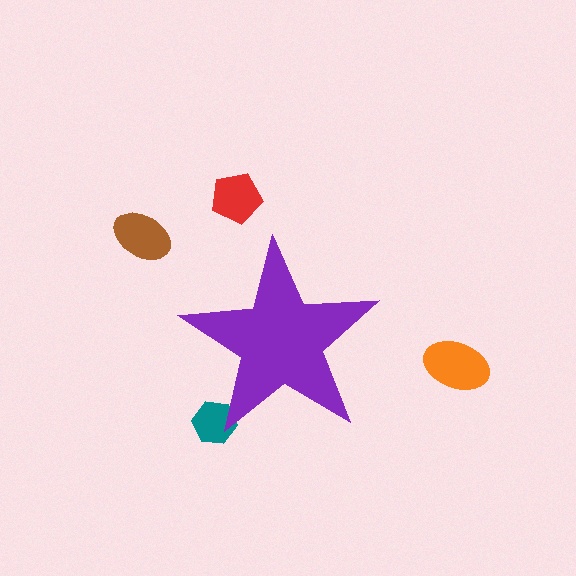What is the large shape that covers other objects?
A purple star.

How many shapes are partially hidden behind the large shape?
1 shape is partially hidden.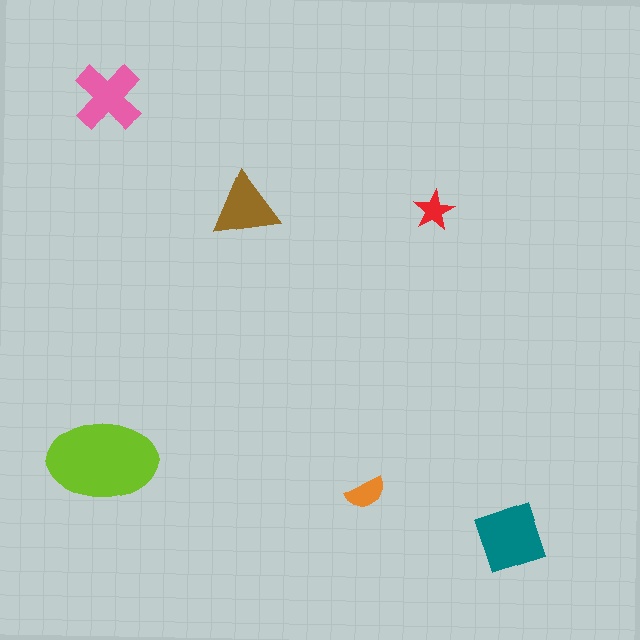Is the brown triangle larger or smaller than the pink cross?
Smaller.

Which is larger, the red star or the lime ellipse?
The lime ellipse.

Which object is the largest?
The lime ellipse.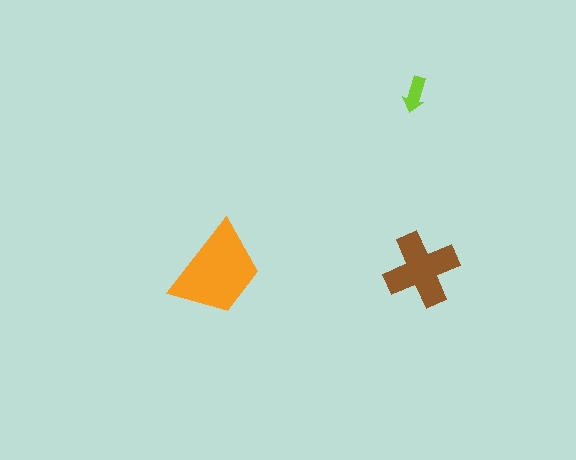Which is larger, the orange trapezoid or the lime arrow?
The orange trapezoid.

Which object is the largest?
The orange trapezoid.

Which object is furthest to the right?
The brown cross is rightmost.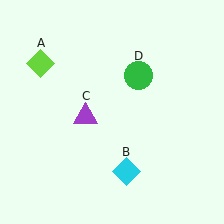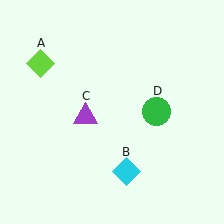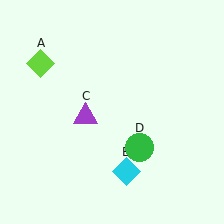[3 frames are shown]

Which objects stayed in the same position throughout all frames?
Lime diamond (object A) and cyan diamond (object B) and purple triangle (object C) remained stationary.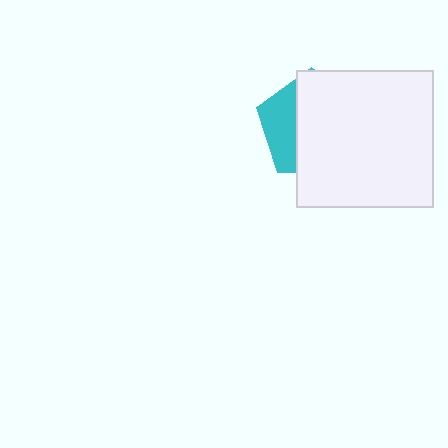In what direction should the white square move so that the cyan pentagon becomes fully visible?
The white square should move right. That is the shortest direction to clear the overlap and leave the cyan pentagon fully visible.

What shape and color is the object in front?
The object in front is a white square.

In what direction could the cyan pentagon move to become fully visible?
The cyan pentagon could move left. That would shift it out from behind the white square entirely.